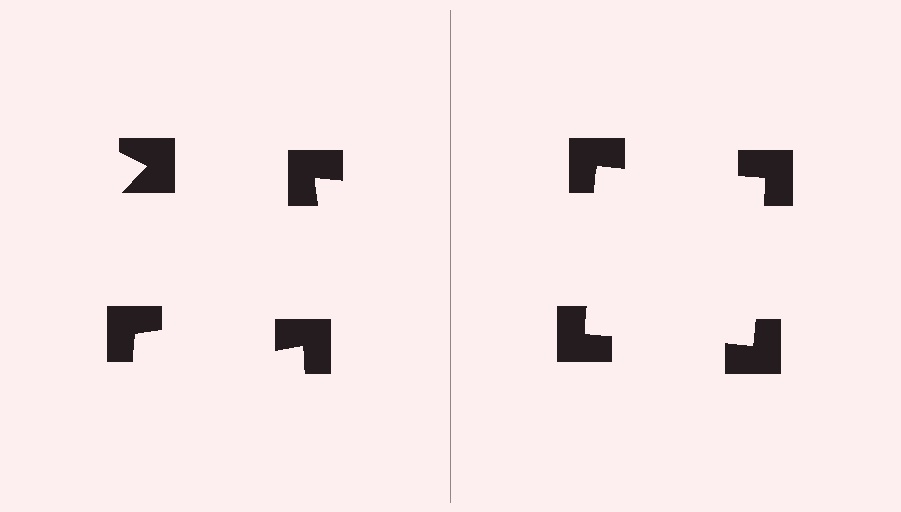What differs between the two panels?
The notched squares are positioned identically on both sides; only the wedge orientations differ. On the right they align to a square; on the left they are misaligned.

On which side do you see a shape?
An illusory square appears on the right side. On the left side the wedge cuts are rotated, so no coherent shape forms.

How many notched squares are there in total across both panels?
8 — 4 on each side.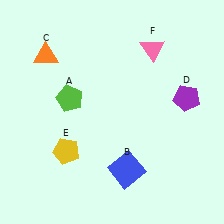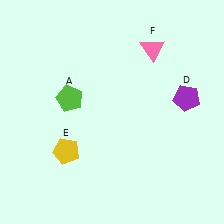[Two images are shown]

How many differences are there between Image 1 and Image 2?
There are 2 differences between the two images.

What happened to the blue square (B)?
The blue square (B) was removed in Image 2. It was in the bottom-right area of Image 1.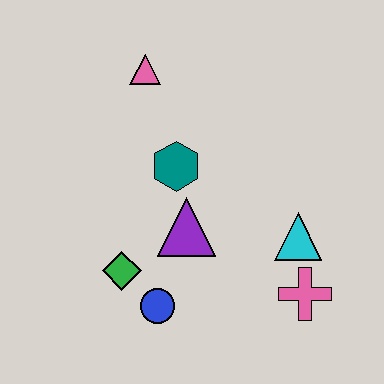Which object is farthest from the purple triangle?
The pink triangle is farthest from the purple triangle.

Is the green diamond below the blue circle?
No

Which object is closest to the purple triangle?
The teal hexagon is closest to the purple triangle.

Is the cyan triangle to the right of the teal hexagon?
Yes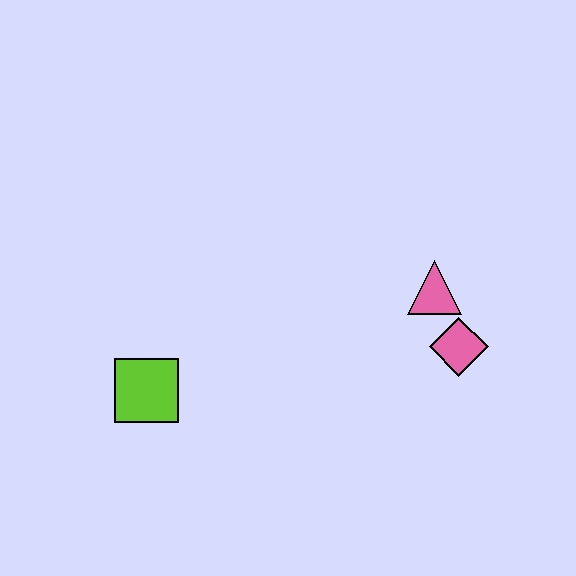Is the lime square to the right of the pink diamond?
No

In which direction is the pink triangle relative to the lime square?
The pink triangle is to the right of the lime square.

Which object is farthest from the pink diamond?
The lime square is farthest from the pink diamond.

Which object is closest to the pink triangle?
The pink diamond is closest to the pink triangle.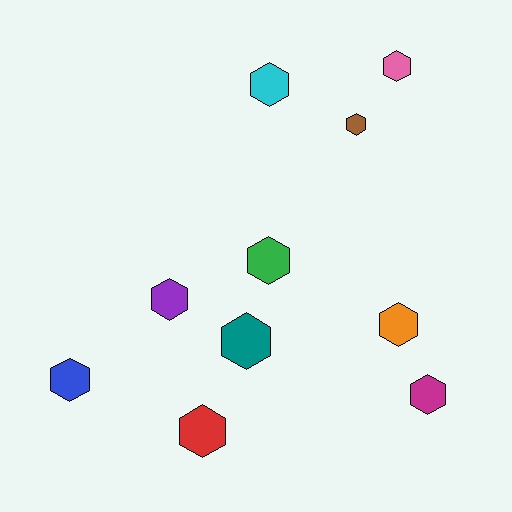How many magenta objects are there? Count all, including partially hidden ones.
There is 1 magenta object.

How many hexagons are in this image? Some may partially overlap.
There are 10 hexagons.